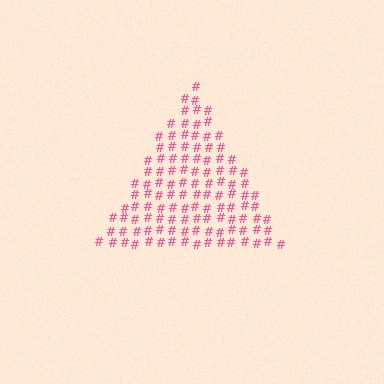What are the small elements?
The small elements are hash symbols.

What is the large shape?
The large shape is a triangle.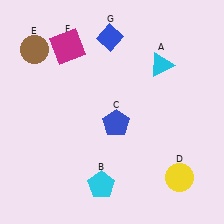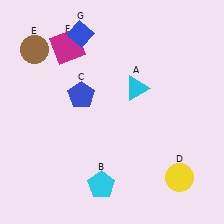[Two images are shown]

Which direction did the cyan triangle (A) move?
The cyan triangle (A) moved left.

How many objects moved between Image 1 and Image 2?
3 objects moved between the two images.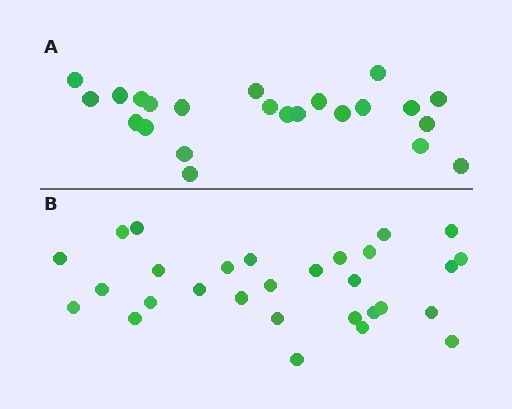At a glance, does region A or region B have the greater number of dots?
Region B (the bottom region) has more dots.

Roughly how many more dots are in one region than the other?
Region B has about 6 more dots than region A.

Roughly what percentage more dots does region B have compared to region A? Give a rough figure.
About 25% more.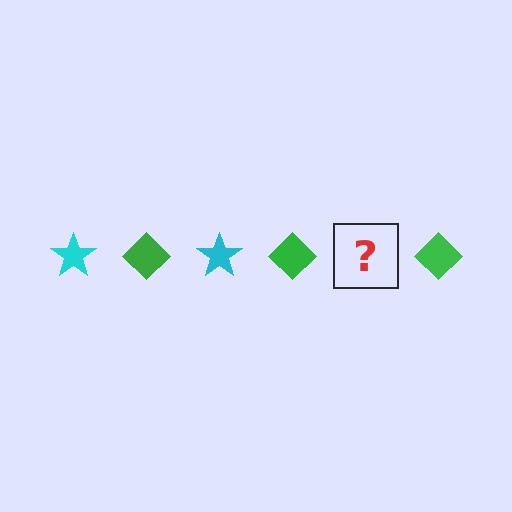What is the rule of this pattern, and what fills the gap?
The rule is that the pattern alternates between cyan star and green diamond. The gap should be filled with a cyan star.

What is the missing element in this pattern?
The missing element is a cyan star.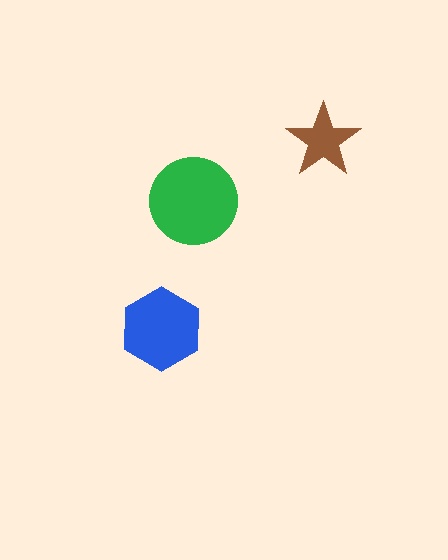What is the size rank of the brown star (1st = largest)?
3rd.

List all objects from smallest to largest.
The brown star, the blue hexagon, the green circle.